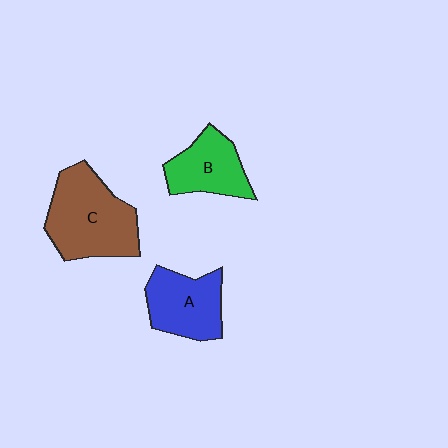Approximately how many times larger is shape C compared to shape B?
Approximately 1.6 times.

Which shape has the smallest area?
Shape B (green).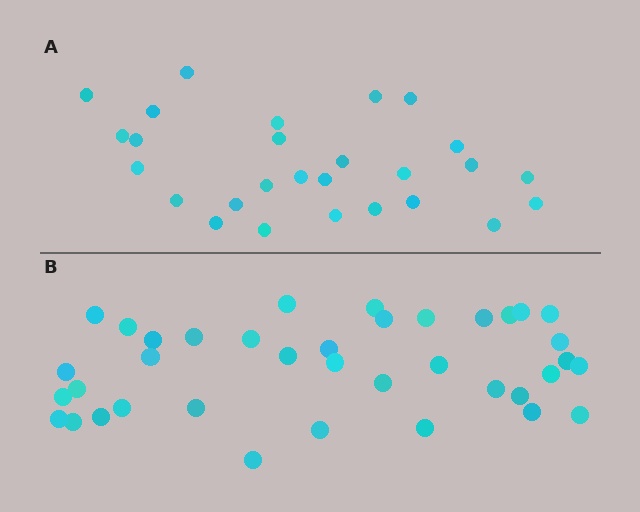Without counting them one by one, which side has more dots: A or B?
Region B (the bottom region) has more dots.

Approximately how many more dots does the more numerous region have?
Region B has roughly 12 or so more dots than region A.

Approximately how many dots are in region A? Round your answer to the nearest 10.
About 30 dots. (The exact count is 27, which rounds to 30.)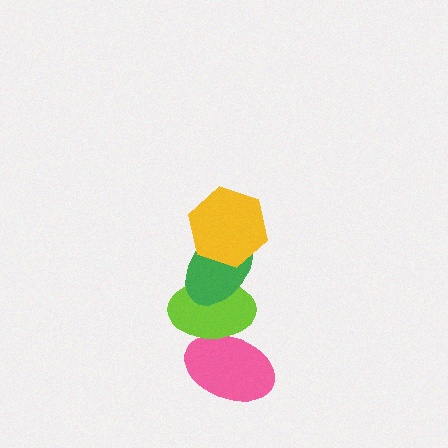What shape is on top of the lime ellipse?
The green ellipse is on top of the lime ellipse.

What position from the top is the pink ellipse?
The pink ellipse is 4th from the top.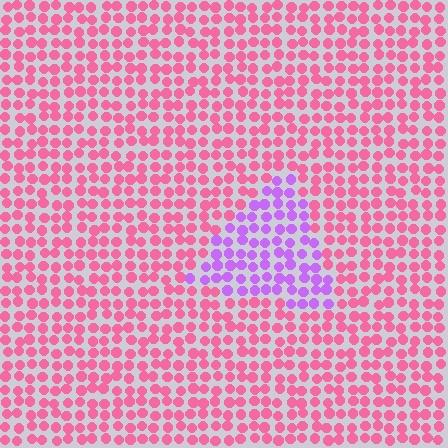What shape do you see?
I see a triangle.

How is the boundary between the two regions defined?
The boundary is defined purely by a slight shift in hue (about 55 degrees). Spacing, size, and orientation are identical on both sides.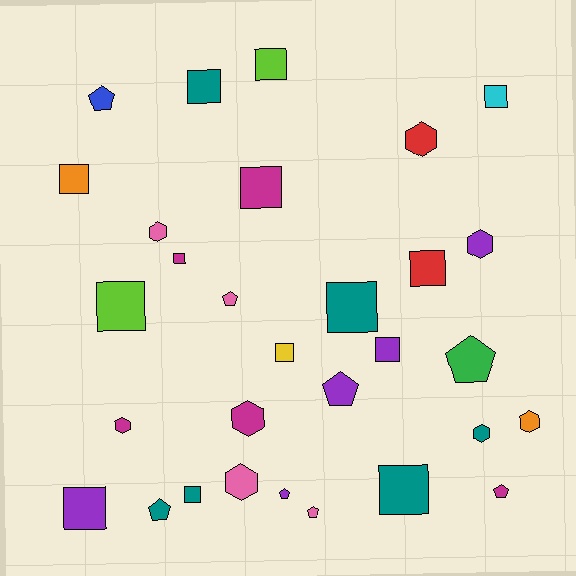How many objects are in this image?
There are 30 objects.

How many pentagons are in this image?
There are 8 pentagons.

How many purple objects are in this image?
There are 5 purple objects.